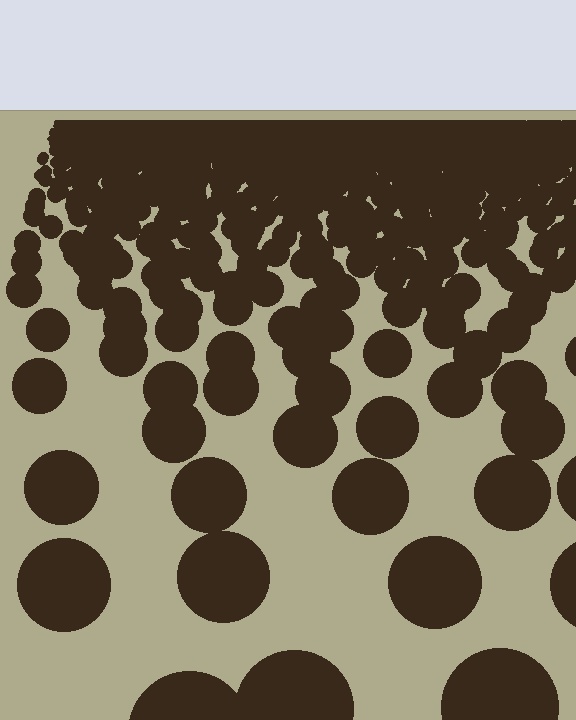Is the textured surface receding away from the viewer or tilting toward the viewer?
The surface is receding away from the viewer. Texture elements get smaller and denser toward the top.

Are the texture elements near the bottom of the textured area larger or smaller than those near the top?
Larger. Near the bottom, elements are closer to the viewer and appear at a bigger on-screen size.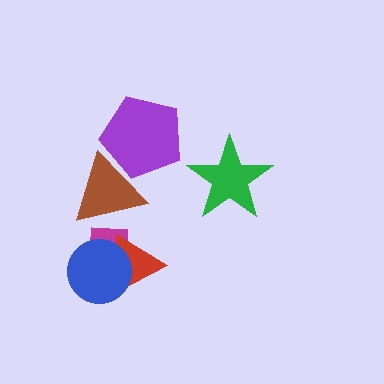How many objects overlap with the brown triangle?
2 objects overlap with the brown triangle.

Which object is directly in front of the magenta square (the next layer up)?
The red triangle is directly in front of the magenta square.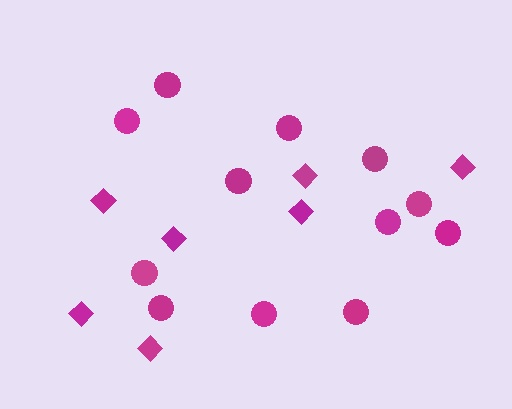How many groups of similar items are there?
There are 2 groups: one group of circles (12) and one group of diamonds (7).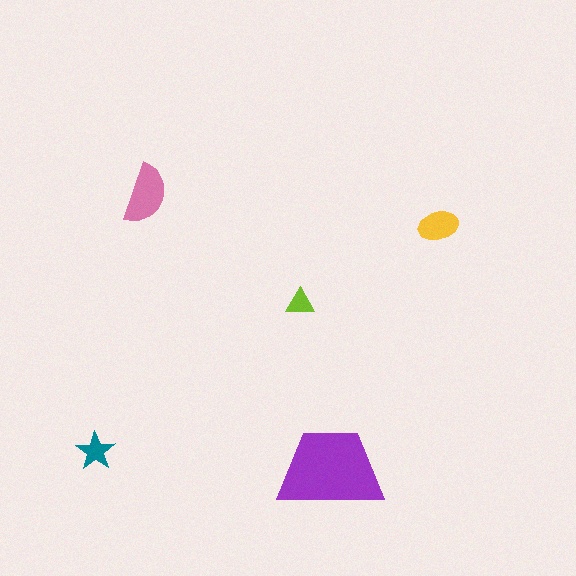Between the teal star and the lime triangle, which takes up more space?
The teal star.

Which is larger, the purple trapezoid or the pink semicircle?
The purple trapezoid.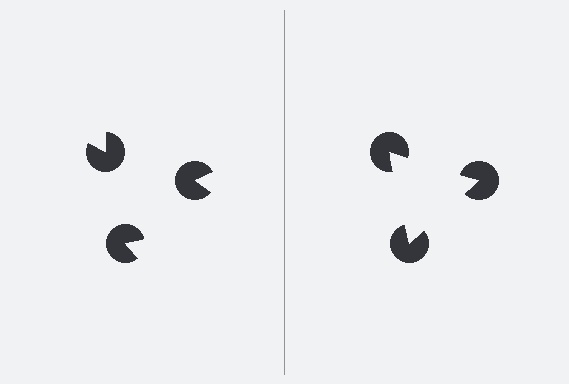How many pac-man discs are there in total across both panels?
6 — 3 on each side.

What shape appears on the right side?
An illusory triangle.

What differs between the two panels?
The pac-man discs are positioned identically on both sides; only the wedge orientations differ. On the right they align to a triangle; on the left they are misaligned.